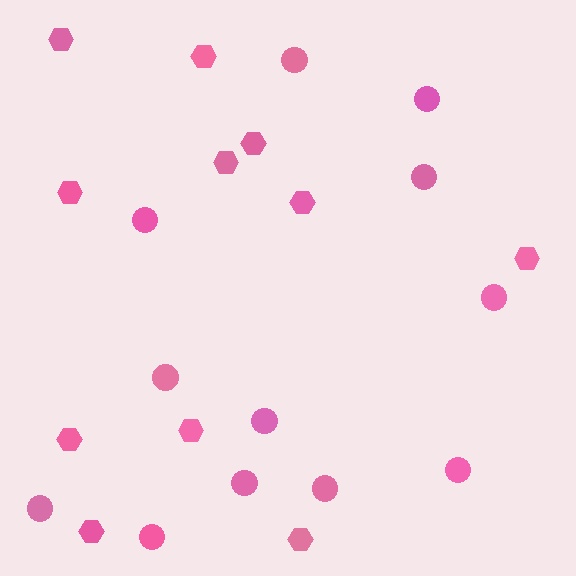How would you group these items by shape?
There are 2 groups: one group of hexagons (11) and one group of circles (12).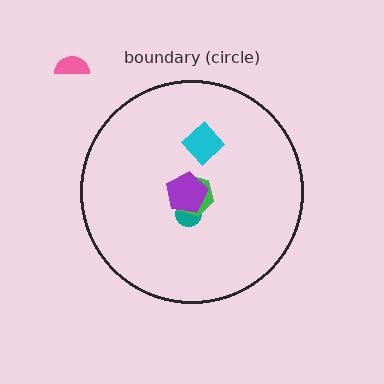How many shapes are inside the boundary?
4 inside, 1 outside.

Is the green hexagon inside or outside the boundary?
Inside.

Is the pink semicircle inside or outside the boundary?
Outside.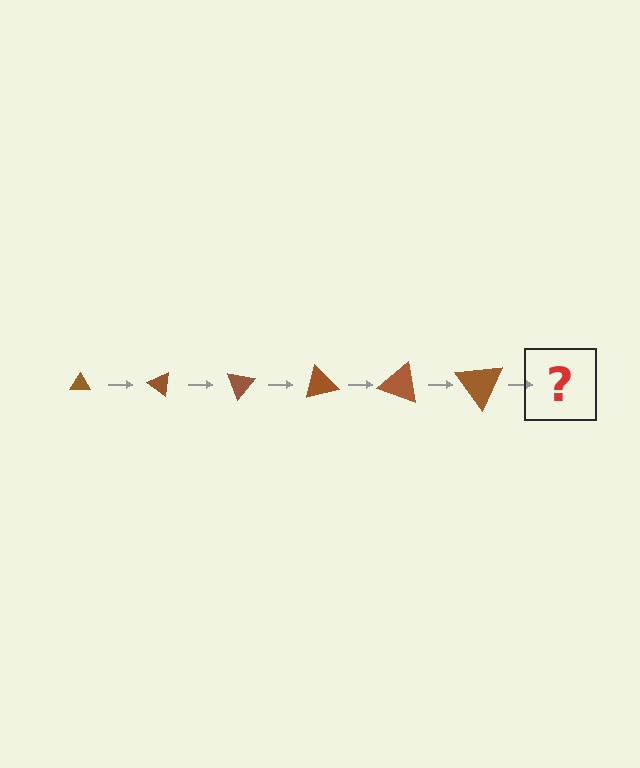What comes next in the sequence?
The next element should be a triangle, larger than the previous one and rotated 210 degrees from the start.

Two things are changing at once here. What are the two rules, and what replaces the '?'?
The two rules are that the triangle grows larger each step and it rotates 35 degrees each step. The '?' should be a triangle, larger than the previous one and rotated 210 degrees from the start.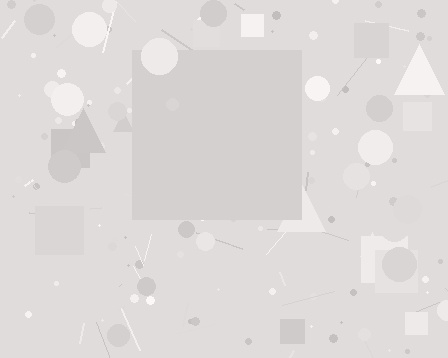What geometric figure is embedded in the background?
A square is embedded in the background.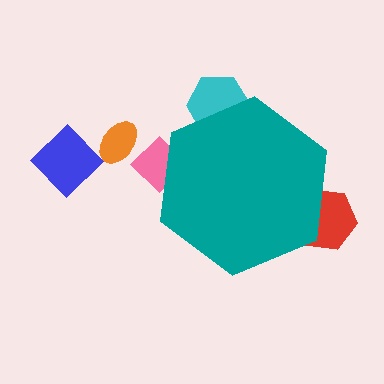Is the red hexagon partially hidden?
Yes, the red hexagon is partially hidden behind the teal hexagon.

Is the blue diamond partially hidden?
No, the blue diamond is fully visible.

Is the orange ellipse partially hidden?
No, the orange ellipse is fully visible.